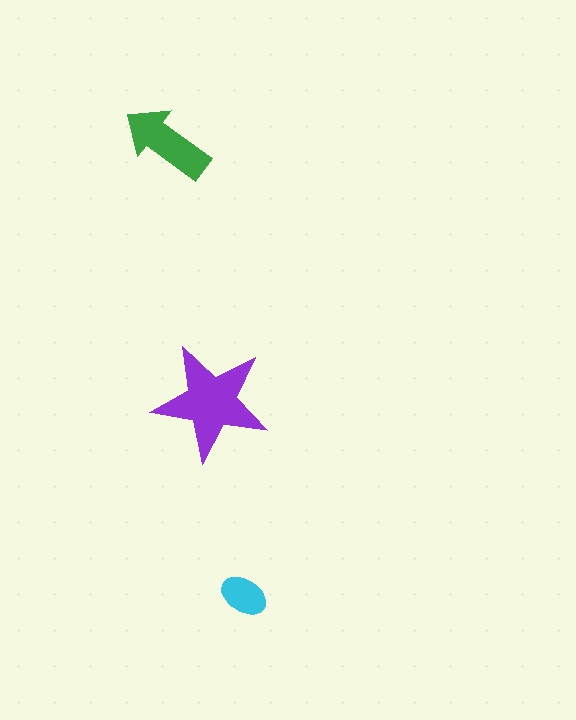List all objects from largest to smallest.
The purple star, the green arrow, the cyan ellipse.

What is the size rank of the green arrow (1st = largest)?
2nd.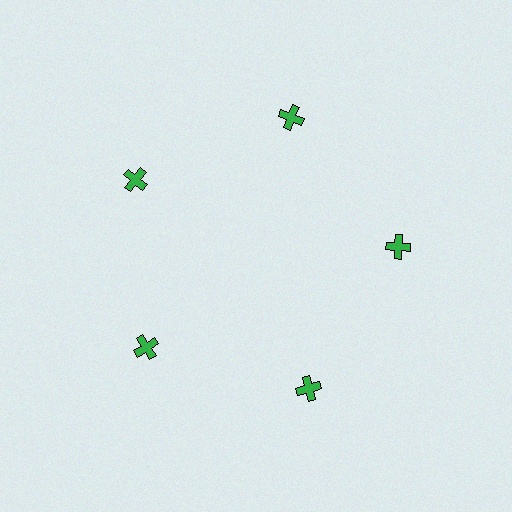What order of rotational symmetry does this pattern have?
This pattern has 5-fold rotational symmetry.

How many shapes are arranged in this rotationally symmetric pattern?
There are 5 shapes, arranged in 5 groups of 1.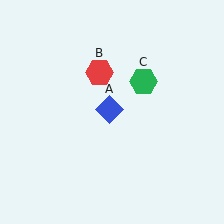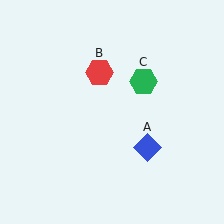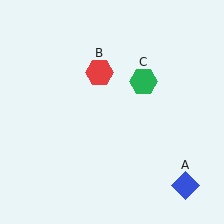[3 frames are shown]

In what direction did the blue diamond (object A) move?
The blue diamond (object A) moved down and to the right.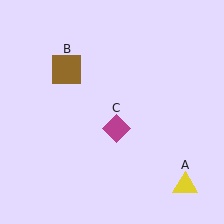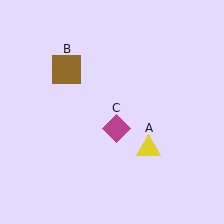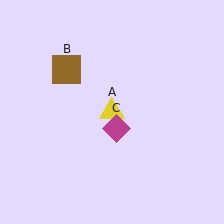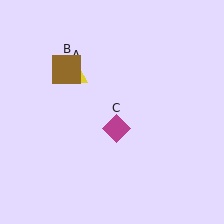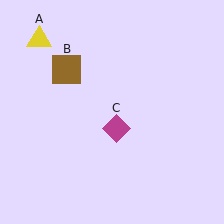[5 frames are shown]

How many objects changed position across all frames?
1 object changed position: yellow triangle (object A).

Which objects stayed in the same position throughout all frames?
Brown square (object B) and magenta diamond (object C) remained stationary.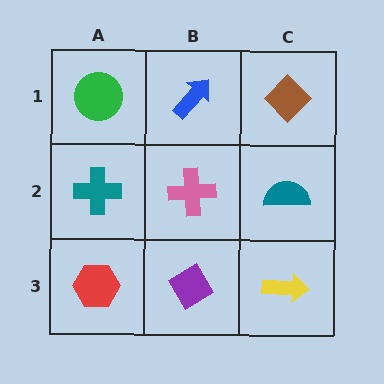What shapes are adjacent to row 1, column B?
A pink cross (row 2, column B), a green circle (row 1, column A), a brown diamond (row 1, column C).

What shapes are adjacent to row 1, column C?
A teal semicircle (row 2, column C), a blue arrow (row 1, column B).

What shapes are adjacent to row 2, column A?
A green circle (row 1, column A), a red hexagon (row 3, column A), a pink cross (row 2, column B).